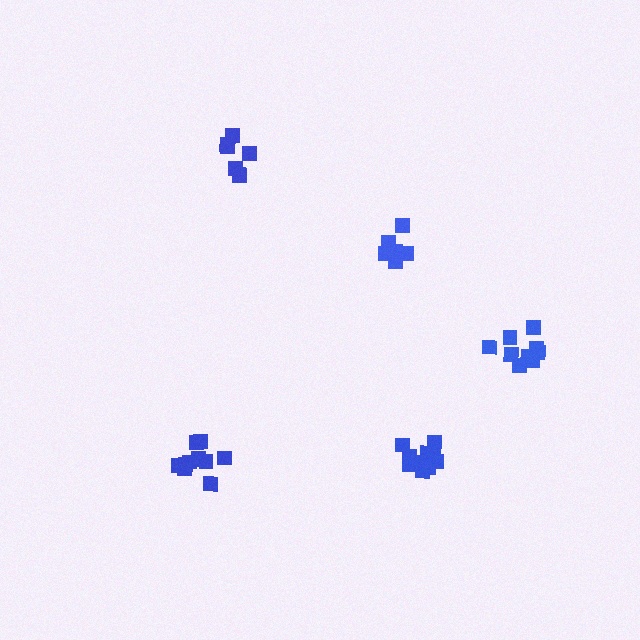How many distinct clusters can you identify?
There are 5 distinct clusters.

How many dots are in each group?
Group 1: 11 dots, Group 2: 8 dots, Group 3: 9 dots, Group 4: 11 dots, Group 5: 7 dots (46 total).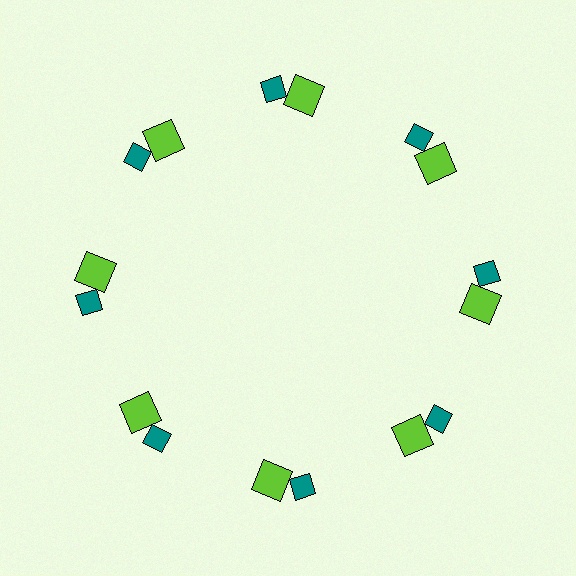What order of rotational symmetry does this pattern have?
This pattern has 8-fold rotational symmetry.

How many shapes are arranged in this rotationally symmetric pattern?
There are 16 shapes, arranged in 8 groups of 2.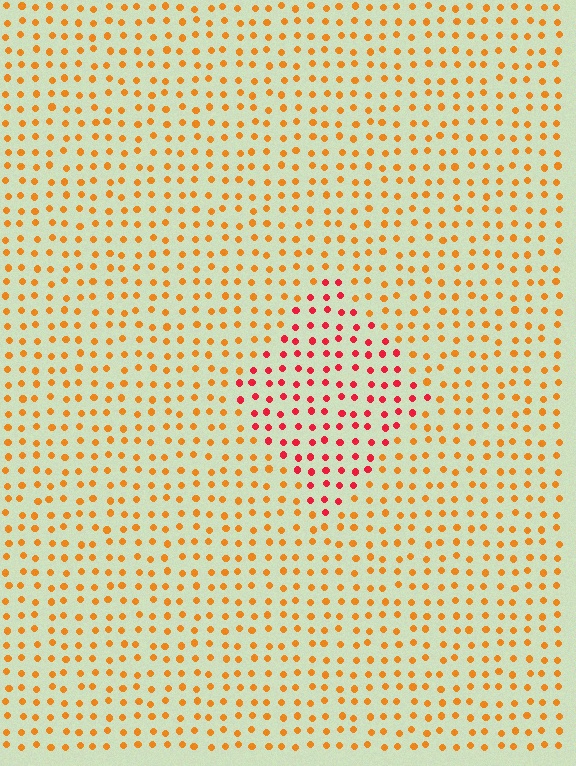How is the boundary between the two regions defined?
The boundary is defined purely by a slight shift in hue (about 39 degrees). Spacing, size, and orientation are identical on both sides.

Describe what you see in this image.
The image is filled with small orange elements in a uniform arrangement. A diamond-shaped region is visible where the elements are tinted to a slightly different hue, forming a subtle color boundary.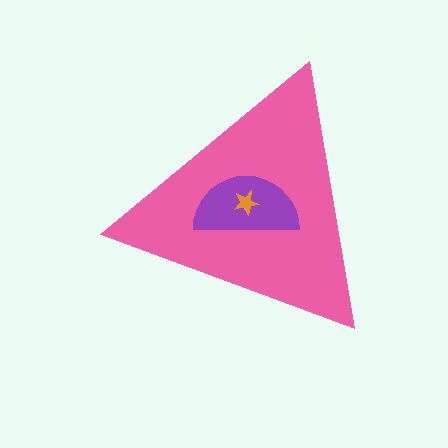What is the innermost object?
The orange star.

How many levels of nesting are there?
3.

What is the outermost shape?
The pink triangle.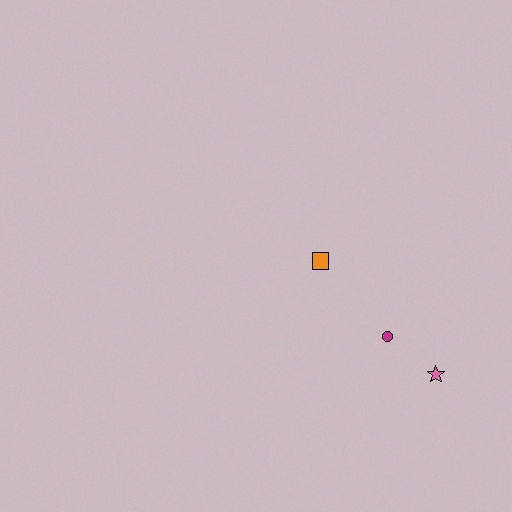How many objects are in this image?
There are 3 objects.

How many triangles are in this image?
There are no triangles.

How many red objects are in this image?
There are no red objects.